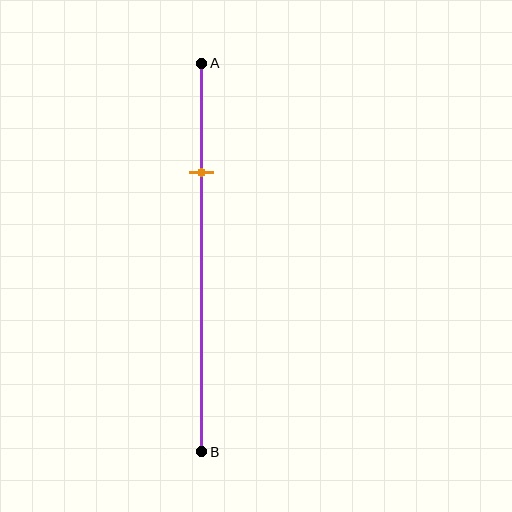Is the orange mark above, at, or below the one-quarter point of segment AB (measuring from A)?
The orange mark is below the one-quarter point of segment AB.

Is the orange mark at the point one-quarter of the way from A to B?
No, the mark is at about 30% from A, not at the 25% one-quarter point.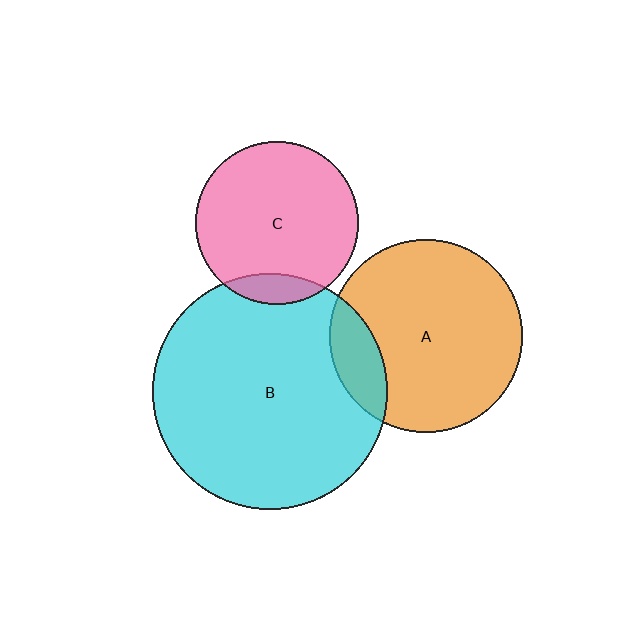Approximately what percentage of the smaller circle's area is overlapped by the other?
Approximately 10%.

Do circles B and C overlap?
Yes.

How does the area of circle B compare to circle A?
Approximately 1.5 times.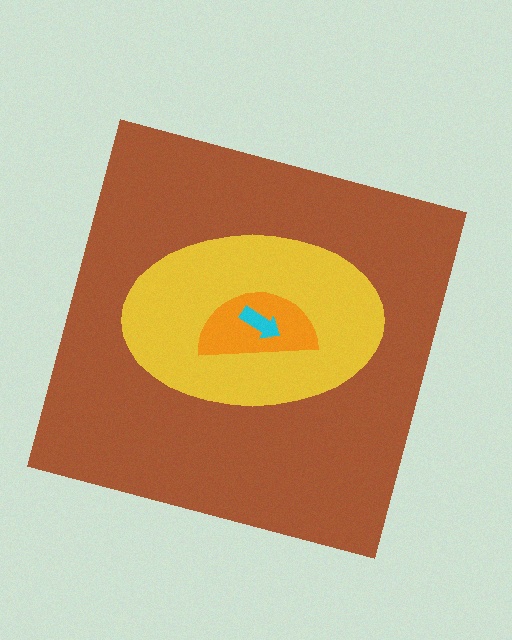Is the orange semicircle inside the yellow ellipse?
Yes.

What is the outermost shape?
The brown square.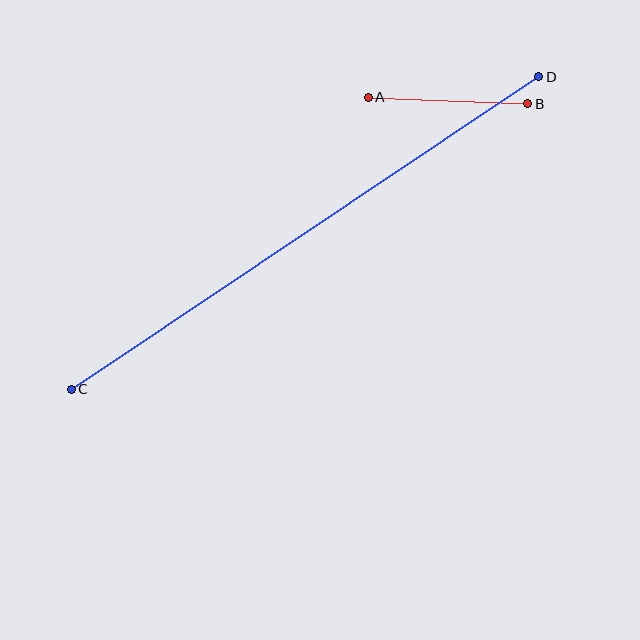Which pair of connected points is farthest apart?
Points C and D are farthest apart.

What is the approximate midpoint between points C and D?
The midpoint is at approximately (305, 233) pixels.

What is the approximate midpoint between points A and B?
The midpoint is at approximately (448, 100) pixels.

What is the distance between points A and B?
The distance is approximately 160 pixels.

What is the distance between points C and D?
The distance is approximately 562 pixels.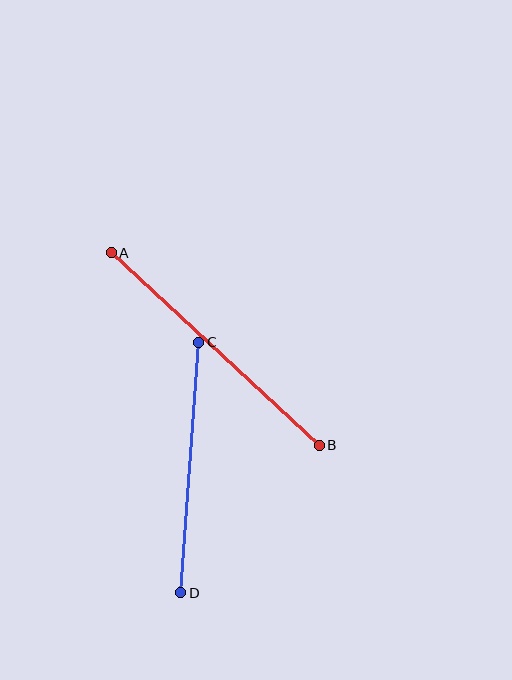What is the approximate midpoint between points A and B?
The midpoint is at approximately (215, 349) pixels.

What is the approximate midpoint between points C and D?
The midpoint is at approximately (190, 468) pixels.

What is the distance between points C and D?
The distance is approximately 251 pixels.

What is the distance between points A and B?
The distance is approximately 284 pixels.